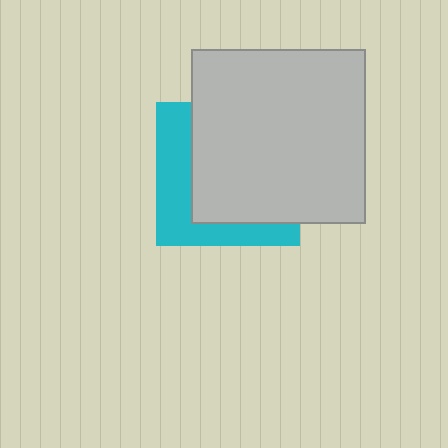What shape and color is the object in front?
The object in front is a light gray square.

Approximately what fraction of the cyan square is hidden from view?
Roughly 64% of the cyan square is hidden behind the light gray square.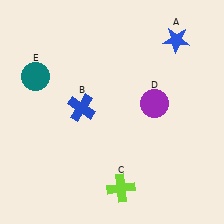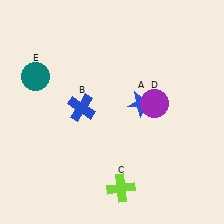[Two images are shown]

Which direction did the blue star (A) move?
The blue star (A) moved down.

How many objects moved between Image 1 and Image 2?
1 object moved between the two images.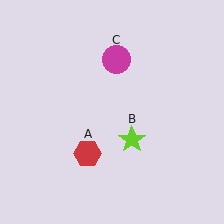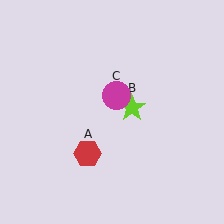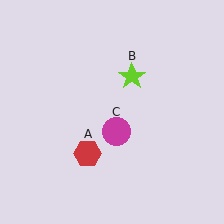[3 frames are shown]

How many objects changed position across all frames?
2 objects changed position: lime star (object B), magenta circle (object C).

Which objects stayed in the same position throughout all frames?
Red hexagon (object A) remained stationary.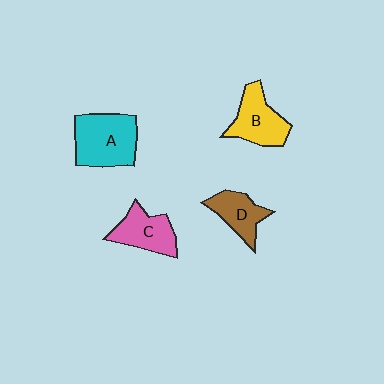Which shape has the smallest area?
Shape D (brown).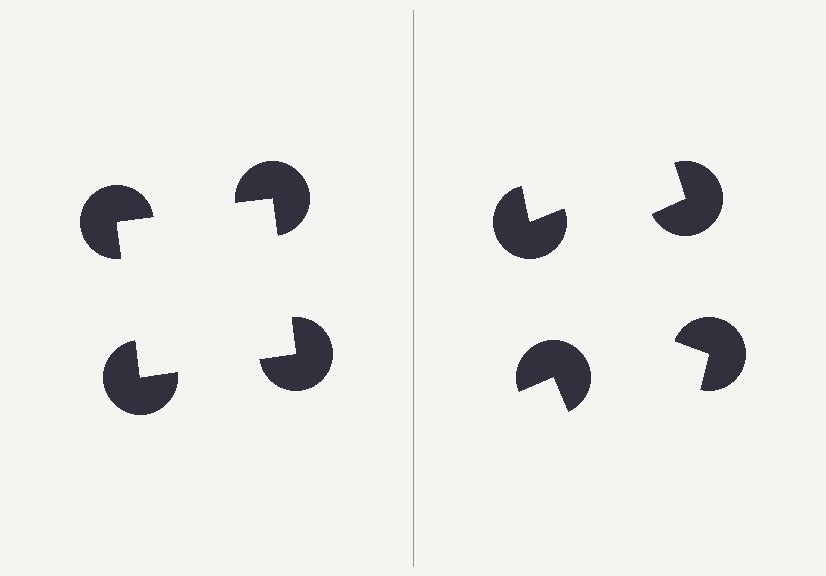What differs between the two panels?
The pac-man discs are positioned identically on both sides; only the wedge orientations differ. On the left they align to a square; on the right they are misaligned.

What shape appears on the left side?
An illusory square.